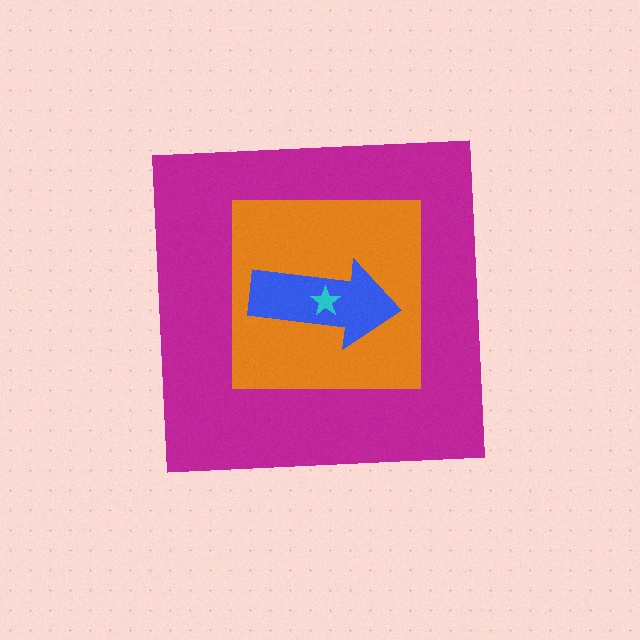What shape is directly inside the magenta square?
The orange square.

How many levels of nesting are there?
4.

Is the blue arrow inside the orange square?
Yes.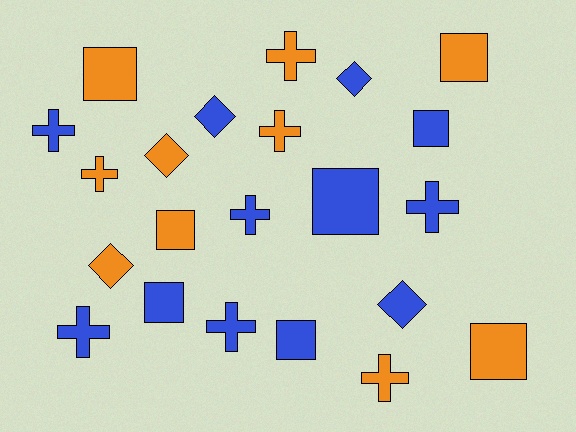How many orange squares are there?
There are 4 orange squares.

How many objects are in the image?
There are 22 objects.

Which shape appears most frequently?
Cross, with 9 objects.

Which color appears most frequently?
Blue, with 12 objects.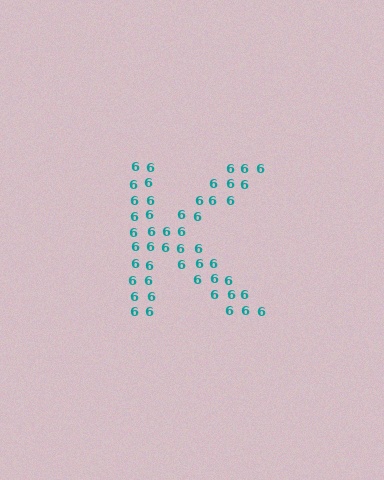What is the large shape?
The large shape is the letter K.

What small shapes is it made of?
It is made of small digit 6's.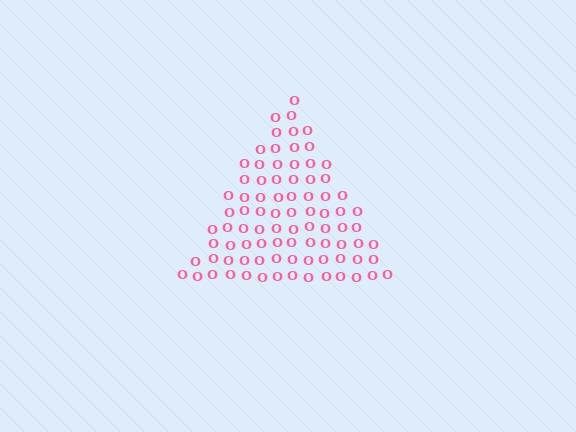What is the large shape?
The large shape is a triangle.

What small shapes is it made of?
It is made of small letter O's.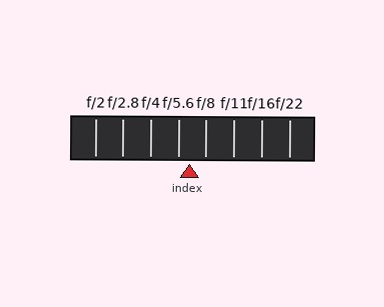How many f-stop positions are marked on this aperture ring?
There are 8 f-stop positions marked.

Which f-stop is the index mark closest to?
The index mark is closest to f/5.6.